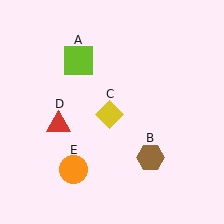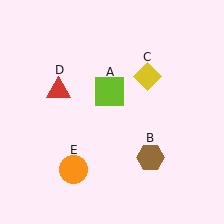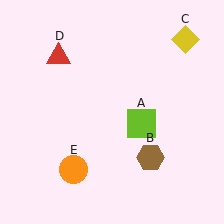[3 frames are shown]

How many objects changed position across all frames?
3 objects changed position: lime square (object A), yellow diamond (object C), red triangle (object D).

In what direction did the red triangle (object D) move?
The red triangle (object D) moved up.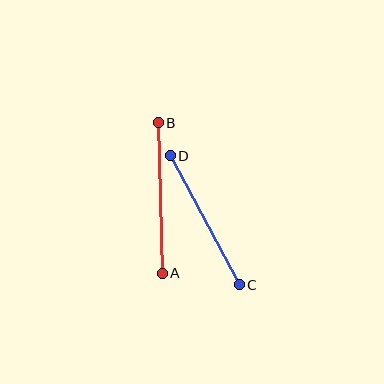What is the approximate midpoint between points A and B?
The midpoint is at approximately (160, 198) pixels.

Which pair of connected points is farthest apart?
Points A and B are farthest apart.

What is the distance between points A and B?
The distance is approximately 150 pixels.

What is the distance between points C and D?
The distance is approximately 146 pixels.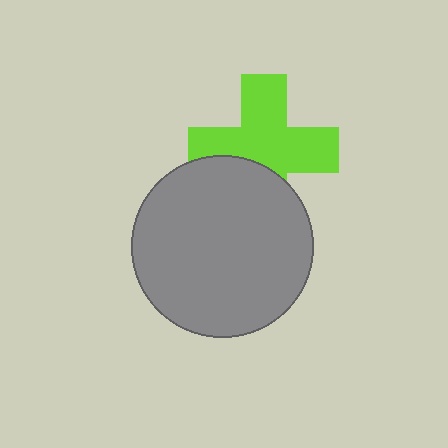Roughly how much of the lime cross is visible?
Most of it is visible (roughly 70%).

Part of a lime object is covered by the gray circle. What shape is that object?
It is a cross.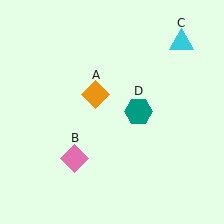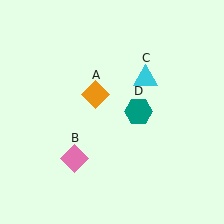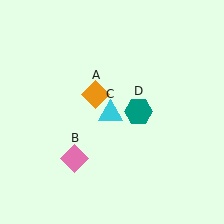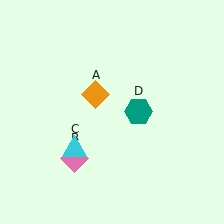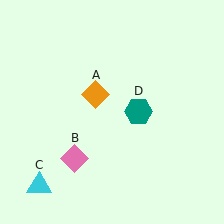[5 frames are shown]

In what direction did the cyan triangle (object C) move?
The cyan triangle (object C) moved down and to the left.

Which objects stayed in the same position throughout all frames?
Orange diamond (object A) and pink diamond (object B) and teal hexagon (object D) remained stationary.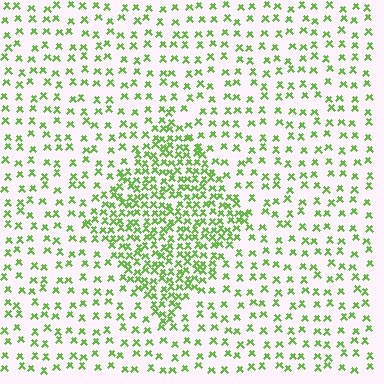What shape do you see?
I see a diamond.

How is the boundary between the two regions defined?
The boundary is defined by a change in element density (approximately 2.4x ratio). All elements are the same color, size, and shape.